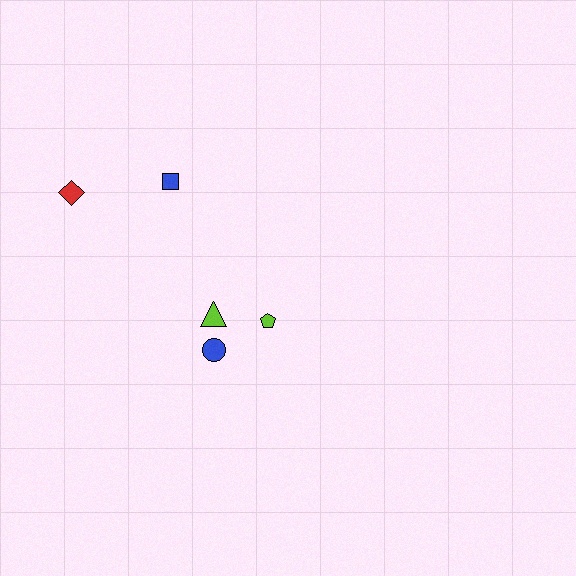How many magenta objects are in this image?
There are no magenta objects.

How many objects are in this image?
There are 5 objects.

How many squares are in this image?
There is 1 square.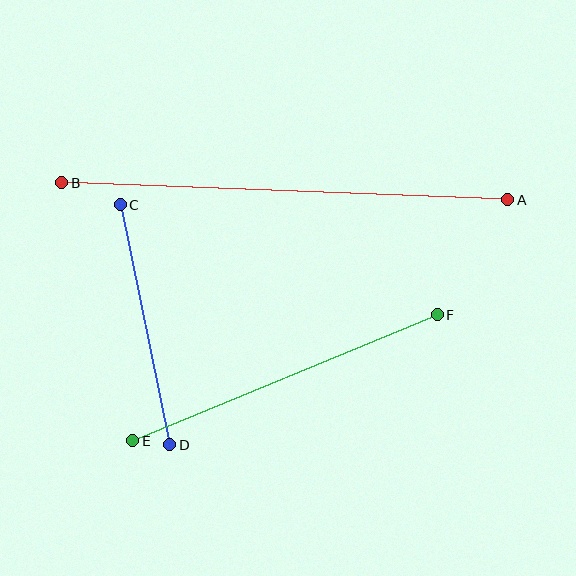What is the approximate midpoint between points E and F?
The midpoint is at approximately (285, 378) pixels.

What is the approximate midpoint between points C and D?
The midpoint is at approximately (145, 325) pixels.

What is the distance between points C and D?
The distance is approximately 245 pixels.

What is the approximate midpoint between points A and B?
The midpoint is at approximately (285, 191) pixels.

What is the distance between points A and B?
The distance is approximately 447 pixels.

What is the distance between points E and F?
The distance is approximately 330 pixels.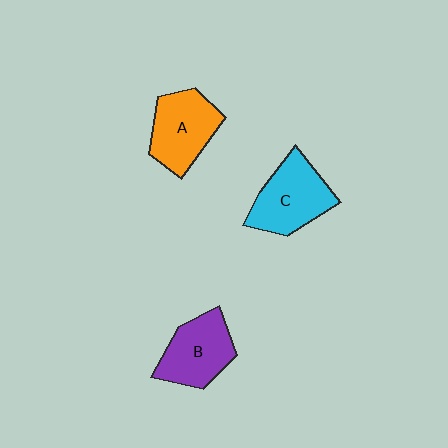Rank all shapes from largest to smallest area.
From largest to smallest: C (cyan), A (orange), B (purple).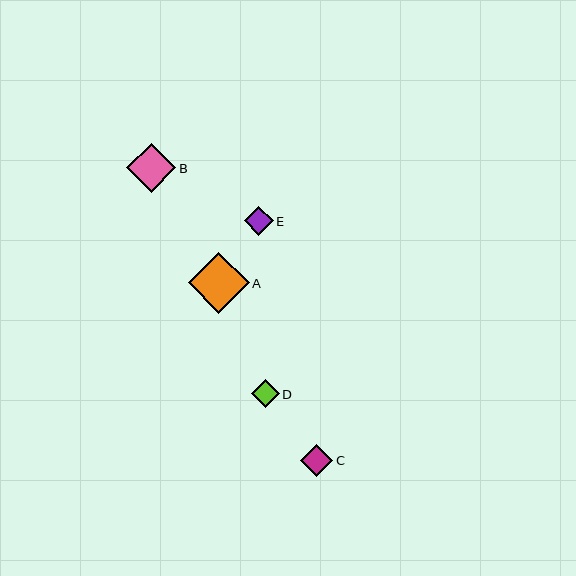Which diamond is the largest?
Diamond A is the largest with a size of approximately 61 pixels.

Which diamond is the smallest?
Diamond D is the smallest with a size of approximately 28 pixels.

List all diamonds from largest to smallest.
From largest to smallest: A, B, C, E, D.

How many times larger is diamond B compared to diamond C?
Diamond B is approximately 1.5 times the size of diamond C.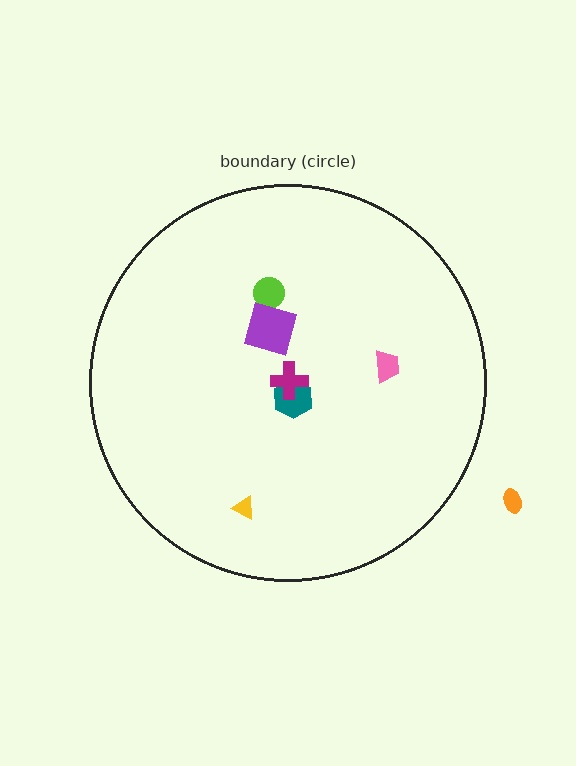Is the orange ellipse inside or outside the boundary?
Outside.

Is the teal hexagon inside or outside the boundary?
Inside.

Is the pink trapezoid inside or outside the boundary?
Inside.